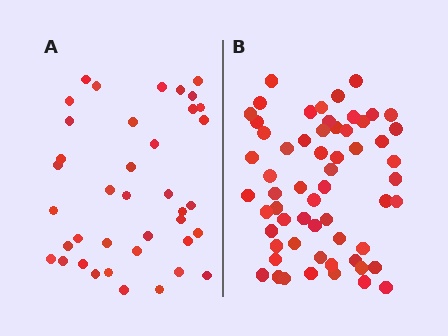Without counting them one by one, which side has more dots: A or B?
Region B (the right region) has more dots.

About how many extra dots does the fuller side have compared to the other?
Region B has approximately 20 more dots than region A.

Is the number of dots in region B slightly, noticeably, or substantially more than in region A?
Region B has substantially more. The ratio is roughly 1.5 to 1.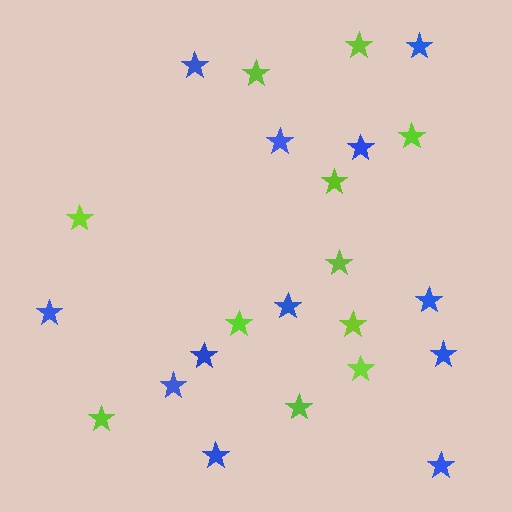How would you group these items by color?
There are 2 groups: one group of blue stars (12) and one group of lime stars (11).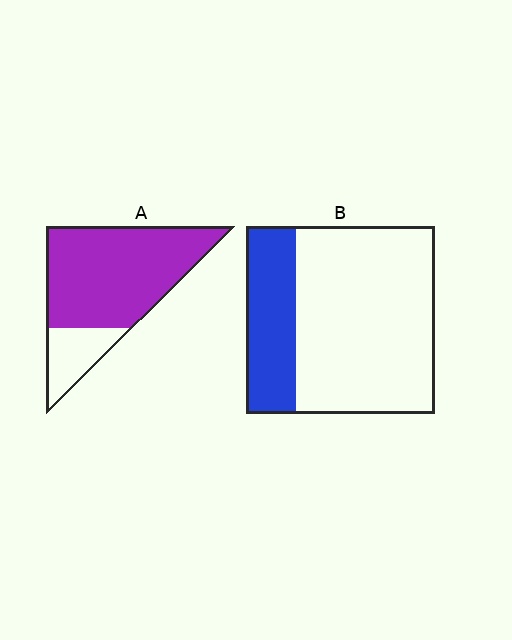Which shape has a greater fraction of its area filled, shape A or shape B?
Shape A.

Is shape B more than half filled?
No.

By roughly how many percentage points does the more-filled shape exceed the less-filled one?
By roughly 55 percentage points (A over B).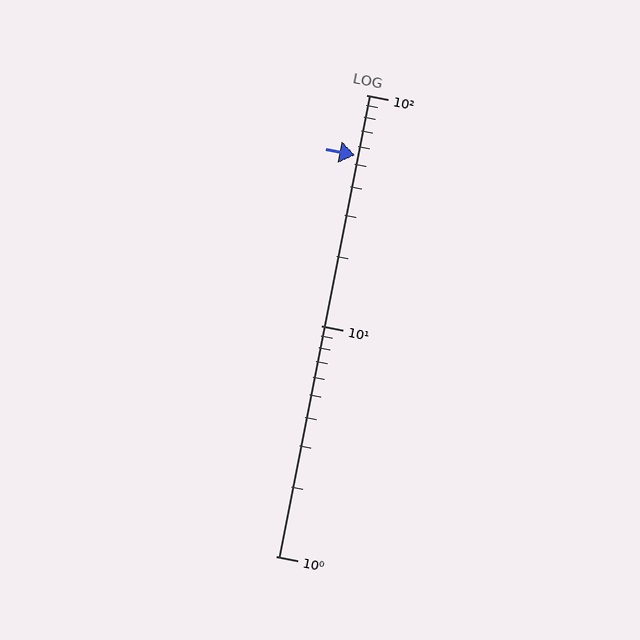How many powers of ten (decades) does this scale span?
The scale spans 2 decades, from 1 to 100.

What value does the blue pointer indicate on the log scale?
The pointer indicates approximately 55.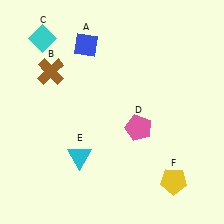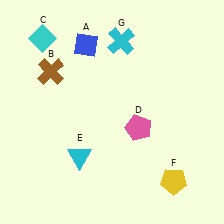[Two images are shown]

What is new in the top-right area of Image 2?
A cyan cross (G) was added in the top-right area of Image 2.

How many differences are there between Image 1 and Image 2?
There is 1 difference between the two images.